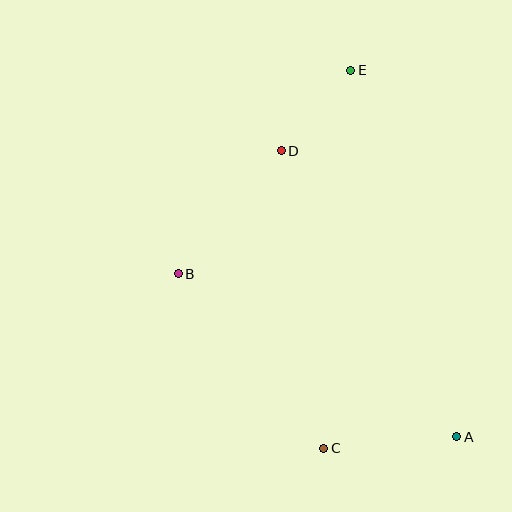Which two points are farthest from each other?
Points A and E are farthest from each other.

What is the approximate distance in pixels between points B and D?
The distance between B and D is approximately 160 pixels.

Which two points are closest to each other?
Points D and E are closest to each other.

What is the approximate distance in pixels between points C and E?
The distance between C and E is approximately 379 pixels.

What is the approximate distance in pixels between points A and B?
The distance between A and B is approximately 323 pixels.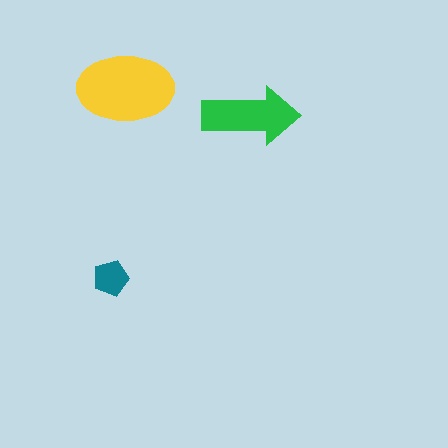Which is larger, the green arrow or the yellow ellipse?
The yellow ellipse.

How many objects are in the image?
There are 3 objects in the image.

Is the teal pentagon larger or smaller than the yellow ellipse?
Smaller.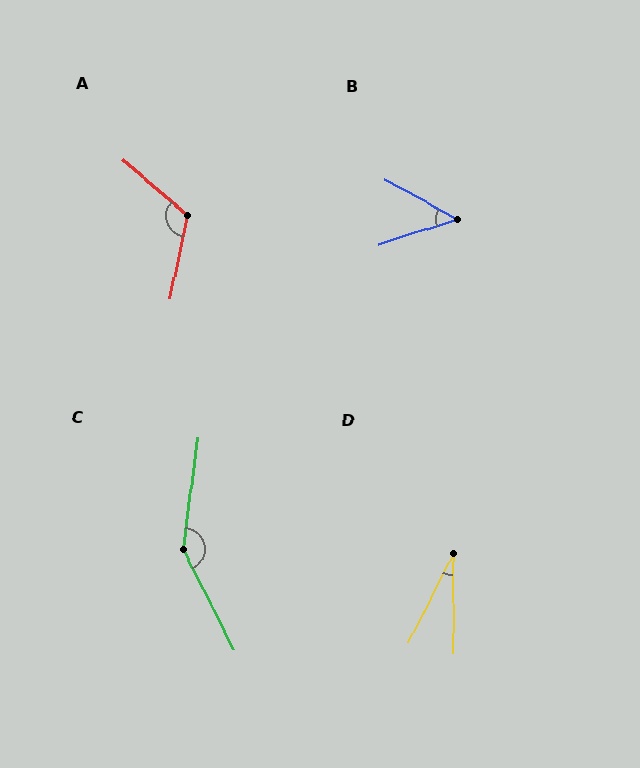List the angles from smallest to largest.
D (26°), B (46°), A (118°), C (145°).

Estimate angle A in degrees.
Approximately 118 degrees.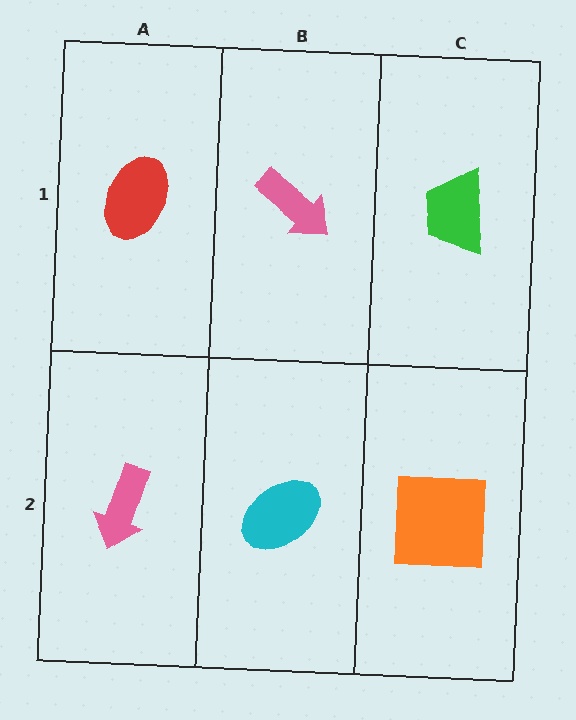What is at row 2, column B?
A cyan ellipse.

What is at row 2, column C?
An orange square.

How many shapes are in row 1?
3 shapes.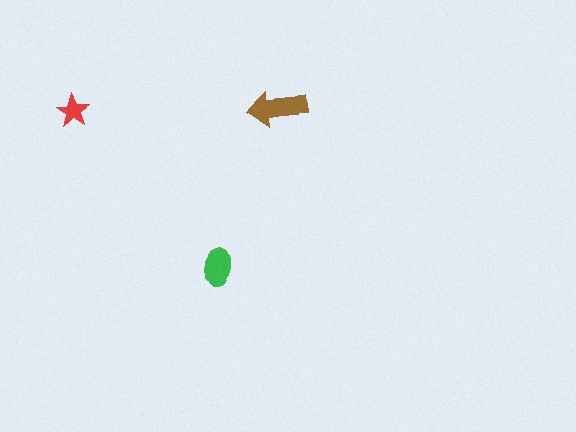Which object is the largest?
The brown arrow.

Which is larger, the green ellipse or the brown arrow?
The brown arrow.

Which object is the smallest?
The red star.